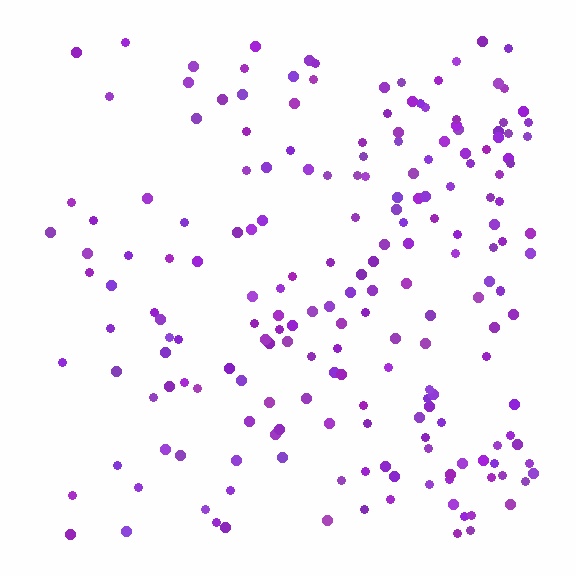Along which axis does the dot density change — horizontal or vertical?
Horizontal.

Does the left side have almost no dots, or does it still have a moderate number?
Still a moderate number, just noticeably fewer than the right.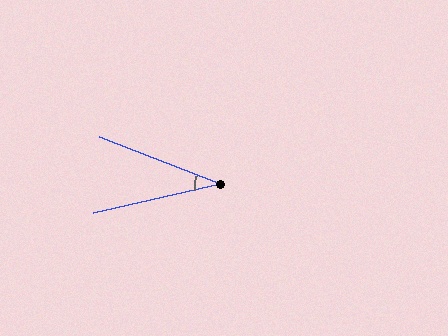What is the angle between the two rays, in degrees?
Approximately 34 degrees.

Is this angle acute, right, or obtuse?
It is acute.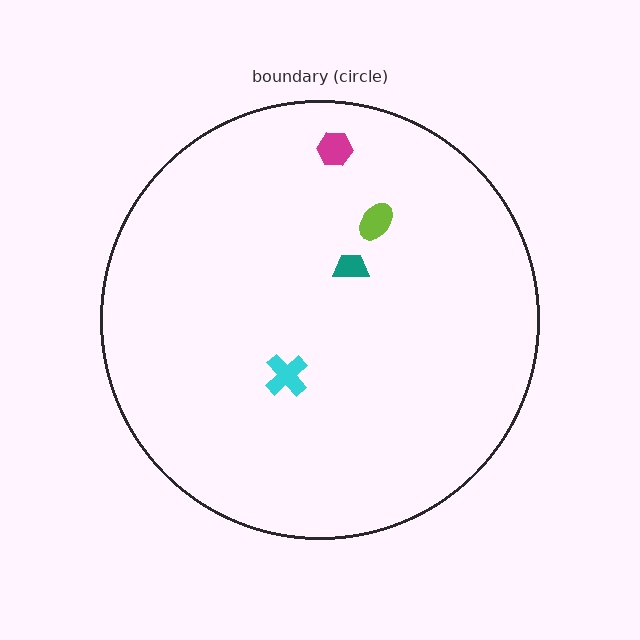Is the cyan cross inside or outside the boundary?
Inside.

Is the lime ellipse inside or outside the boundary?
Inside.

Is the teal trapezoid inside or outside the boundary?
Inside.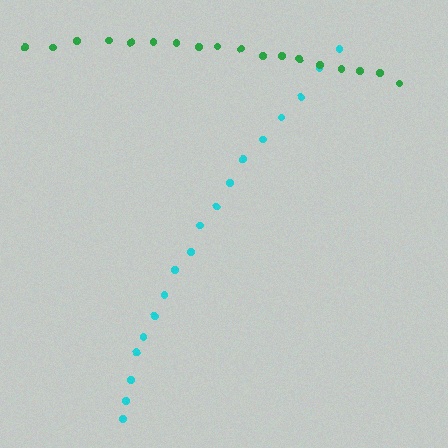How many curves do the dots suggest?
There are 2 distinct paths.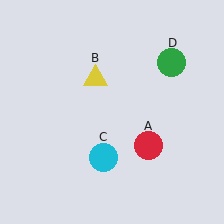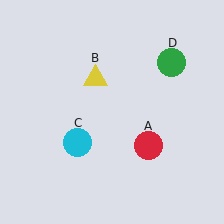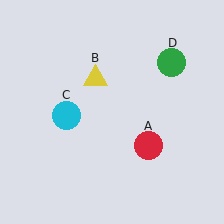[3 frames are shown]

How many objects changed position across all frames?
1 object changed position: cyan circle (object C).